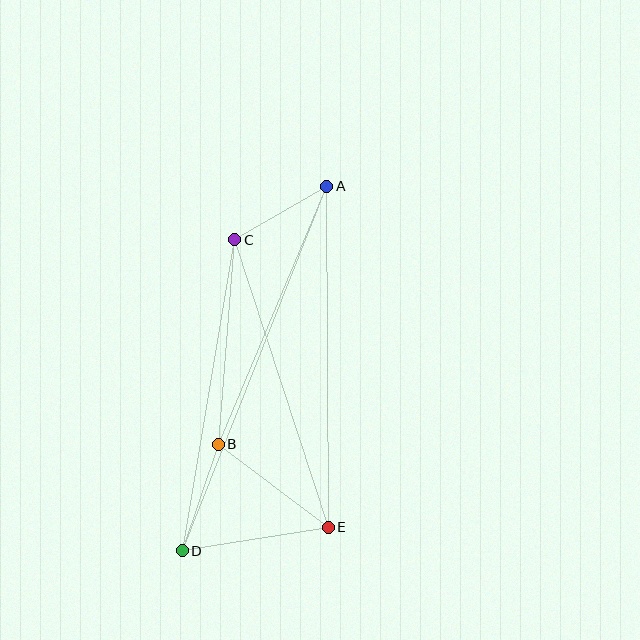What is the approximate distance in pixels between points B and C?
The distance between B and C is approximately 205 pixels.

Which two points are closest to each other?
Points A and C are closest to each other.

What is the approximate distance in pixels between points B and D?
The distance between B and D is approximately 112 pixels.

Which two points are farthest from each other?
Points A and D are farthest from each other.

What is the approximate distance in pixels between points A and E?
The distance between A and E is approximately 341 pixels.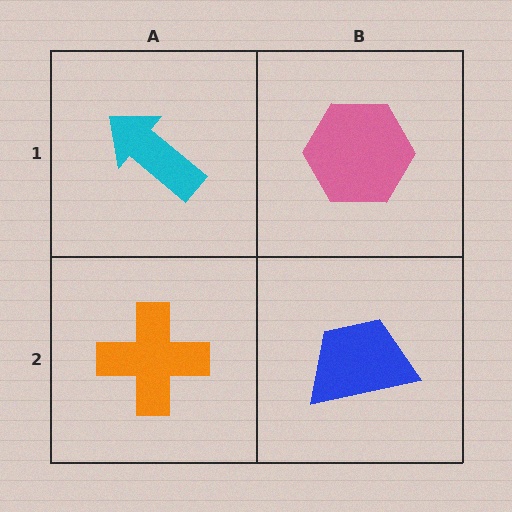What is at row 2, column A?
An orange cross.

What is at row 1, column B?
A pink hexagon.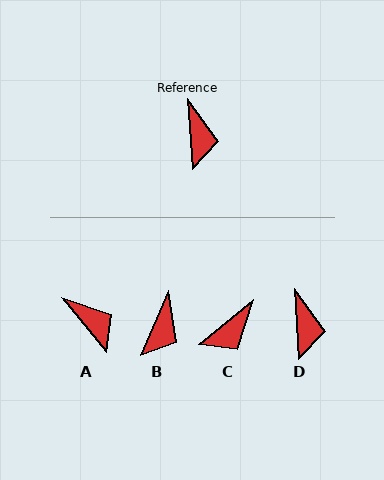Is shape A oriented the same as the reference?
No, it is off by about 35 degrees.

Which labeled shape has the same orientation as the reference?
D.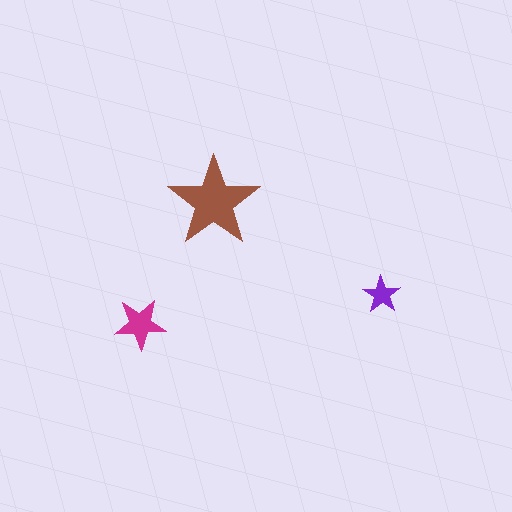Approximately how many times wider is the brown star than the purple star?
About 2.5 times wider.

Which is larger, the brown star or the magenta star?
The brown one.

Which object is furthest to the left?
The magenta star is leftmost.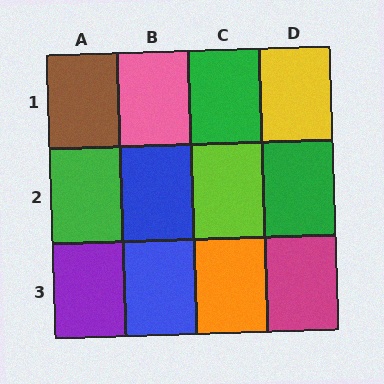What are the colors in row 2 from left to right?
Green, blue, lime, green.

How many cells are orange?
1 cell is orange.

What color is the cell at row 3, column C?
Orange.